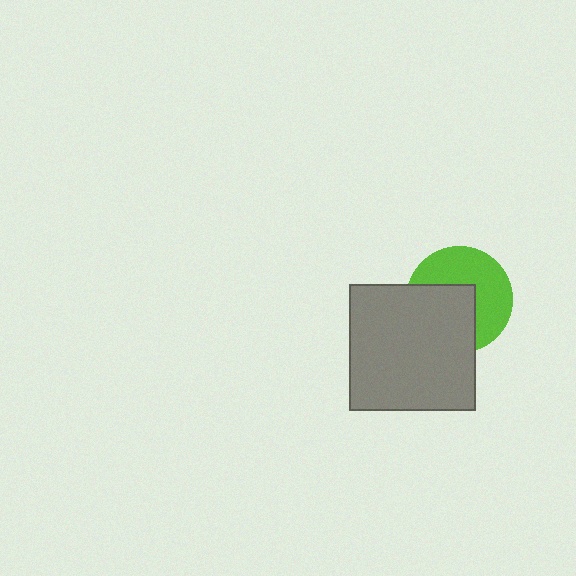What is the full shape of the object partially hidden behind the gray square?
The partially hidden object is a lime circle.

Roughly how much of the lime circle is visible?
About half of it is visible (roughly 53%).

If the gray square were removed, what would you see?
You would see the complete lime circle.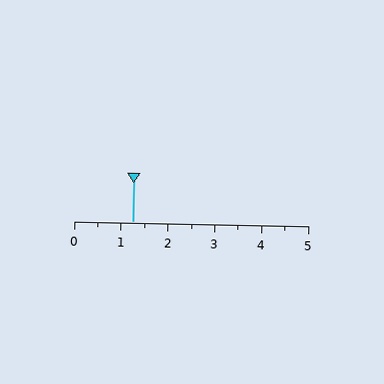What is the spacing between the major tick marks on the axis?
The major ticks are spaced 1 apart.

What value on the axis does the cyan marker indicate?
The marker indicates approximately 1.2.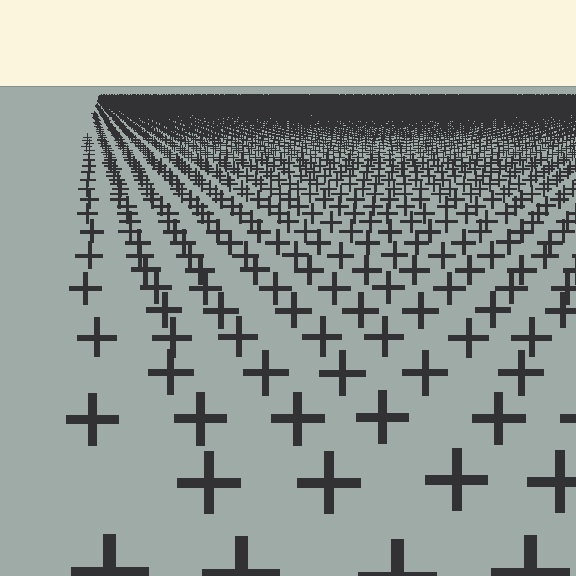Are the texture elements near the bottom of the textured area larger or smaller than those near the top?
Larger. Near the bottom, elements are closer to the viewer and appear at a bigger on-screen size.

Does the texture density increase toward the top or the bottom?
Density increases toward the top.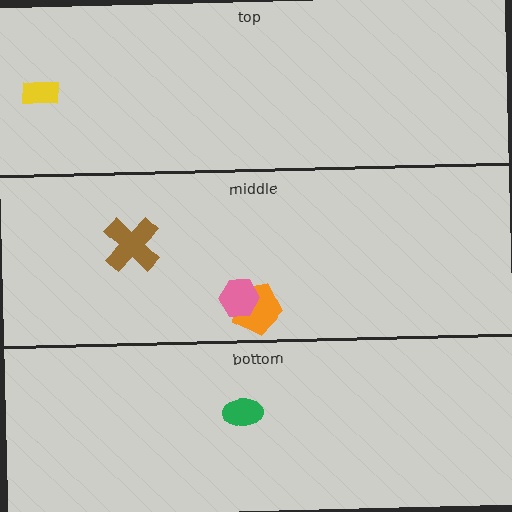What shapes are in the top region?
The yellow rectangle.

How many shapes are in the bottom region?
1.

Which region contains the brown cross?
The middle region.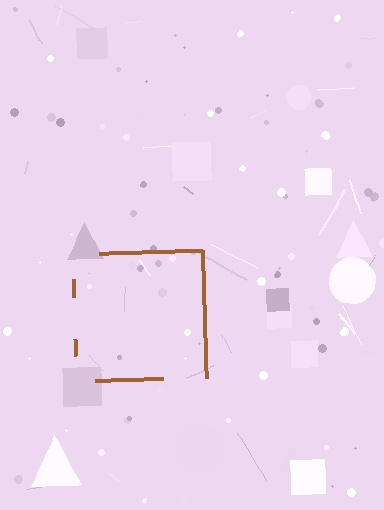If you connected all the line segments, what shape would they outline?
They would outline a square.